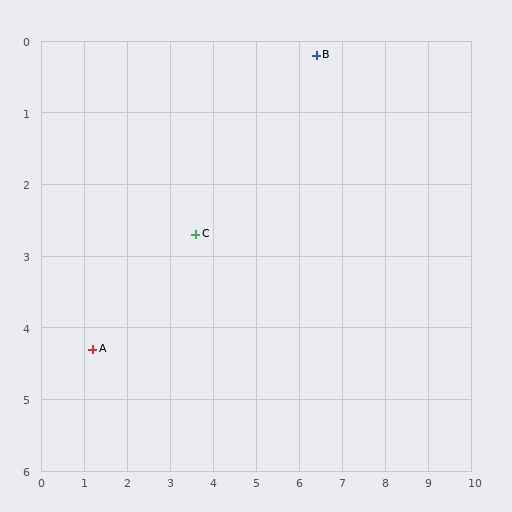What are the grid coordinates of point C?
Point C is at approximately (3.6, 2.7).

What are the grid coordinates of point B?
Point B is at approximately (6.4, 0.2).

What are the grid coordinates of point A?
Point A is at approximately (1.2, 4.3).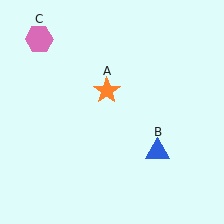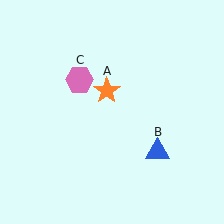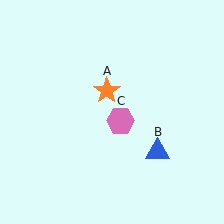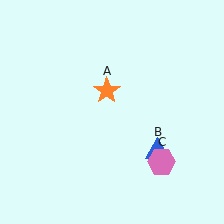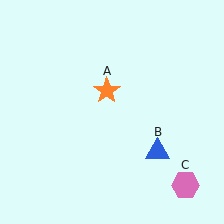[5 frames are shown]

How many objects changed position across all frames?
1 object changed position: pink hexagon (object C).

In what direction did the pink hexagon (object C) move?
The pink hexagon (object C) moved down and to the right.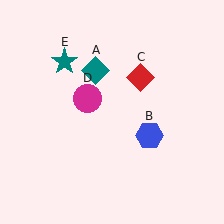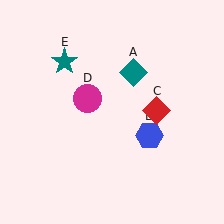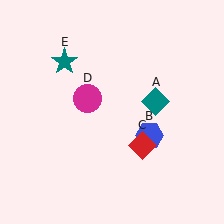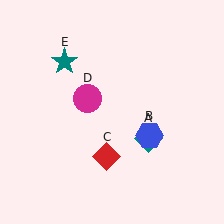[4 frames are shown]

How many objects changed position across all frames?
2 objects changed position: teal diamond (object A), red diamond (object C).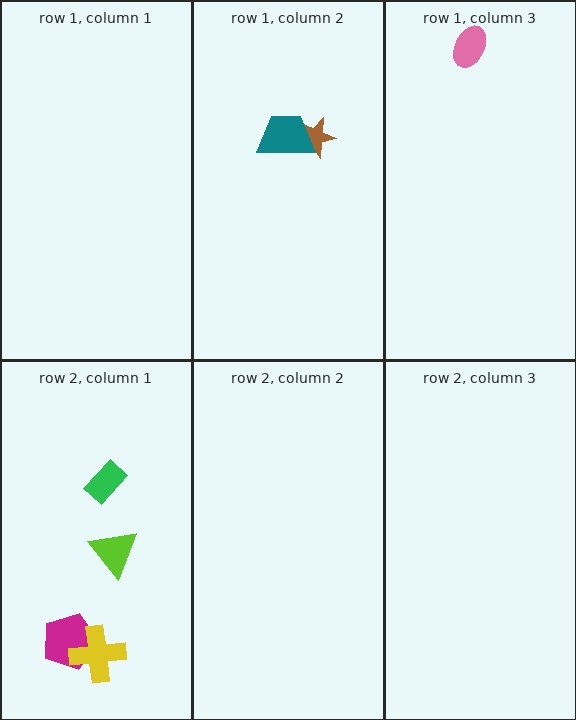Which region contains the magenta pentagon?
The row 2, column 1 region.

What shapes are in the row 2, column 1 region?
The green rectangle, the lime triangle, the magenta pentagon, the yellow cross.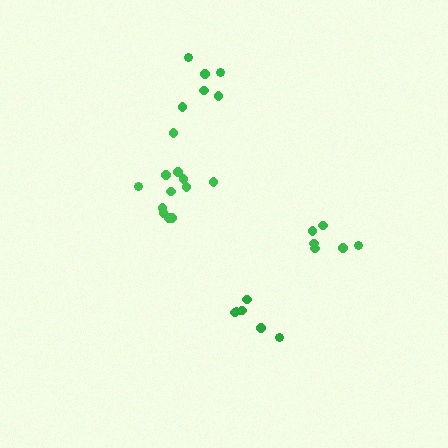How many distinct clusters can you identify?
There are 4 distinct clusters.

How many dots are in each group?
Group 1: 6 dots, Group 2: 12 dots, Group 3: 6 dots, Group 4: 6 dots (30 total).